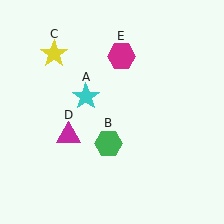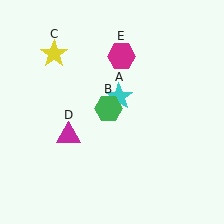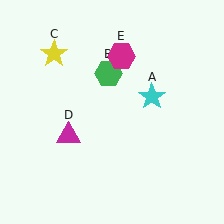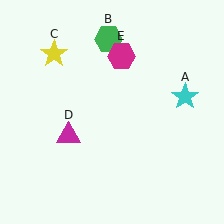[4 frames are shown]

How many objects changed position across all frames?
2 objects changed position: cyan star (object A), green hexagon (object B).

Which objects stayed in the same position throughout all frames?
Yellow star (object C) and magenta triangle (object D) and magenta hexagon (object E) remained stationary.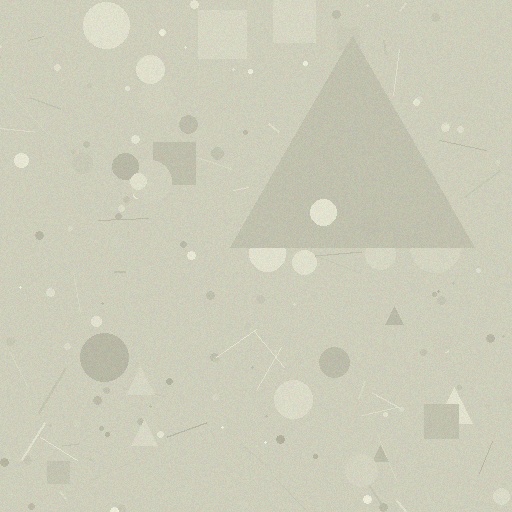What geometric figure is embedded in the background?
A triangle is embedded in the background.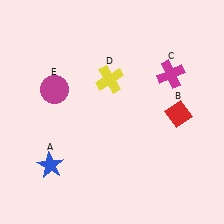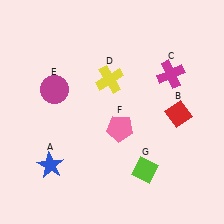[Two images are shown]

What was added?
A pink pentagon (F), a lime diamond (G) were added in Image 2.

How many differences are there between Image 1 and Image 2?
There are 2 differences between the two images.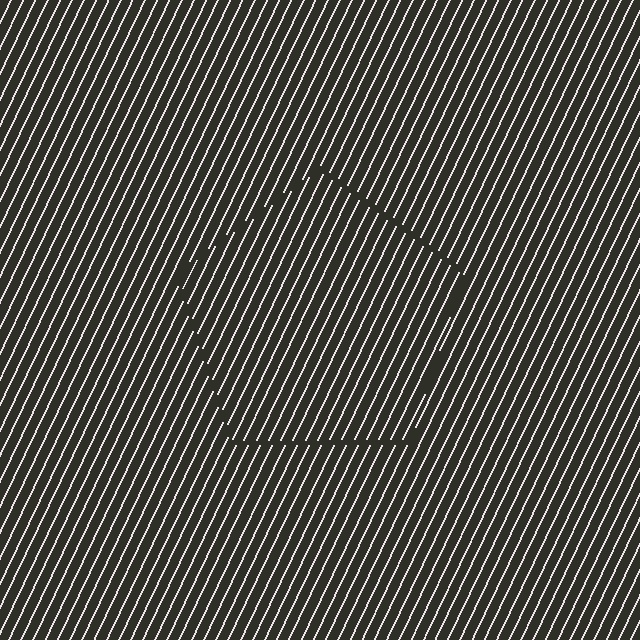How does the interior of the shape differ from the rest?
The interior of the shape contains the same grating, shifted by half a period — the contour is defined by the phase discontinuity where line-ends from the inner and outer gratings abut.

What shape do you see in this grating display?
An illusory pentagon. The interior of the shape contains the same grating, shifted by half a period — the contour is defined by the phase discontinuity where line-ends from the inner and outer gratings abut.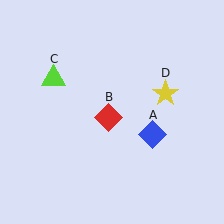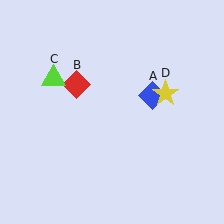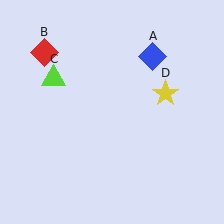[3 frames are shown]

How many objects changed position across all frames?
2 objects changed position: blue diamond (object A), red diamond (object B).